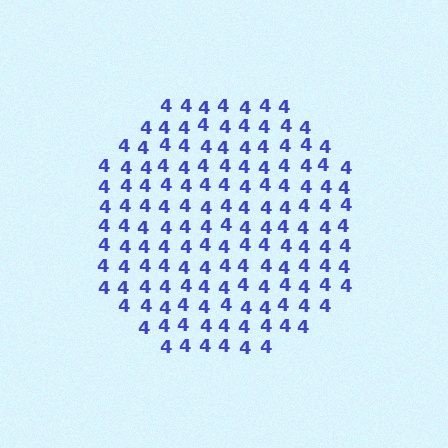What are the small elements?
The small elements are digit 4's.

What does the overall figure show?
The overall figure shows a circle.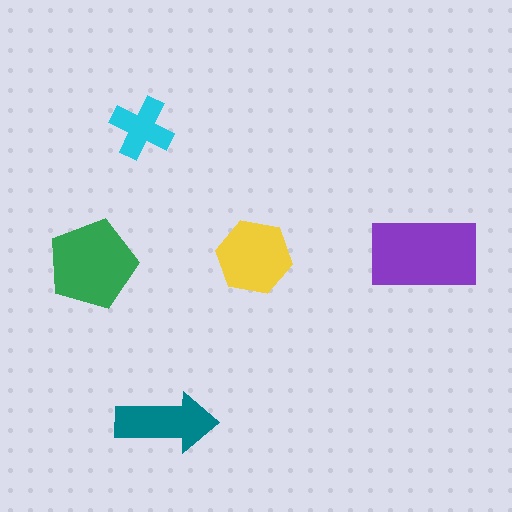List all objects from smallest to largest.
The cyan cross, the teal arrow, the yellow hexagon, the green pentagon, the purple rectangle.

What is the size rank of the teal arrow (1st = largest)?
4th.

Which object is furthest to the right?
The purple rectangle is rightmost.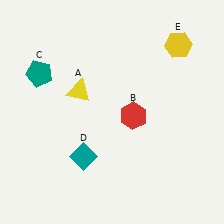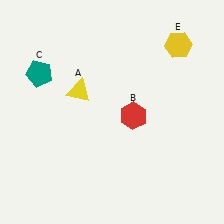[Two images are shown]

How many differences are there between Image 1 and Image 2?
There is 1 difference between the two images.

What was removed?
The teal diamond (D) was removed in Image 2.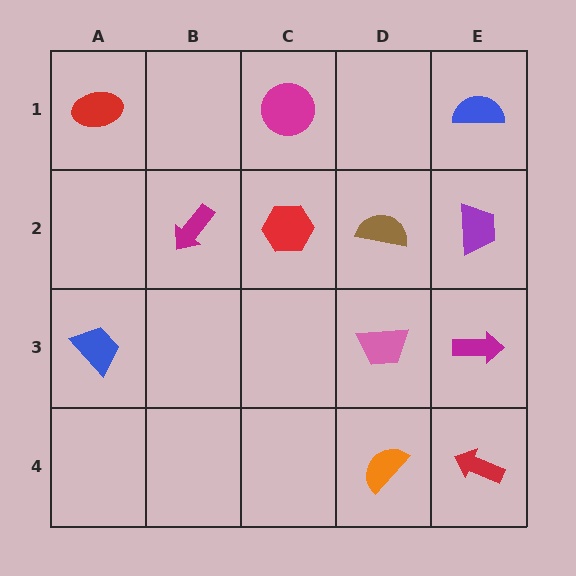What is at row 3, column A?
A blue trapezoid.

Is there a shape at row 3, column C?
No, that cell is empty.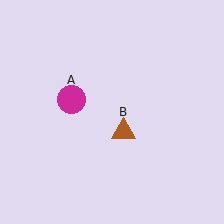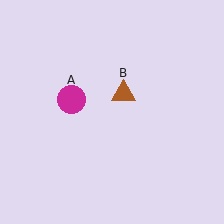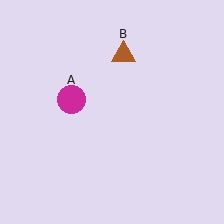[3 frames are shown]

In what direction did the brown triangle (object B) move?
The brown triangle (object B) moved up.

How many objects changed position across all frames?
1 object changed position: brown triangle (object B).